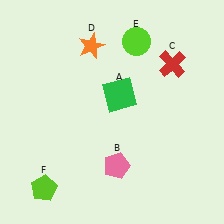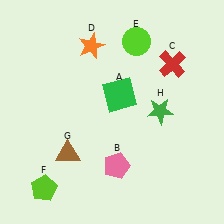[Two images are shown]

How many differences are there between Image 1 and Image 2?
There are 2 differences between the two images.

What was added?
A brown triangle (G), a green star (H) were added in Image 2.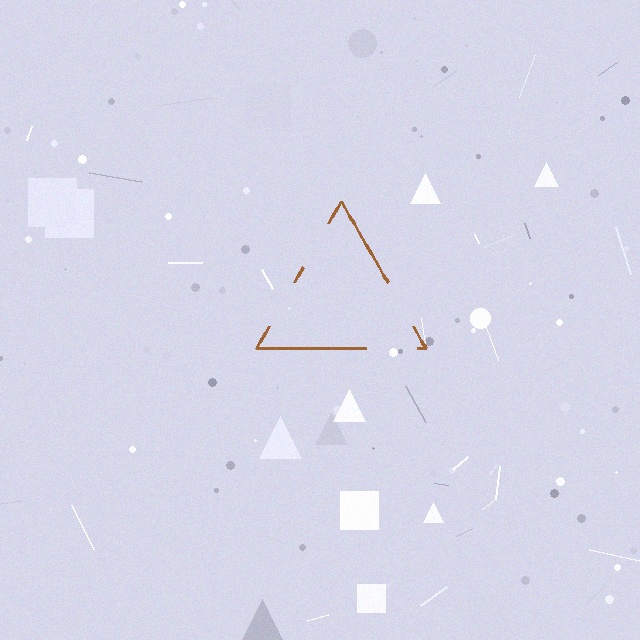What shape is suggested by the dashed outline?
The dashed outline suggests a triangle.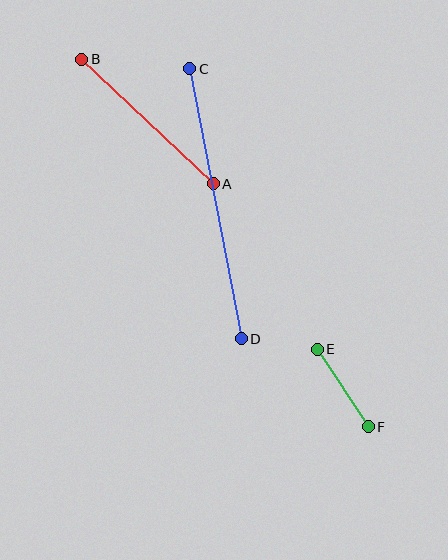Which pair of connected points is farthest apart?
Points C and D are farthest apart.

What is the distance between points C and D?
The distance is approximately 275 pixels.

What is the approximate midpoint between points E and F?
The midpoint is at approximately (343, 388) pixels.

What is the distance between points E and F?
The distance is approximately 93 pixels.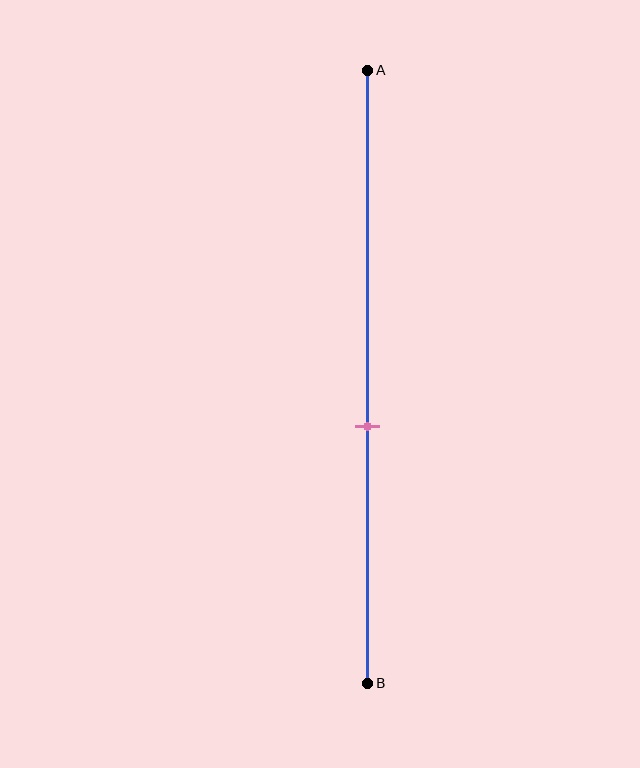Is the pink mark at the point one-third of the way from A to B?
No, the mark is at about 60% from A, not at the 33% one-third point.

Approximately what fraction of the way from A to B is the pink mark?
The pink mark is approximately 60% of the way from A to B.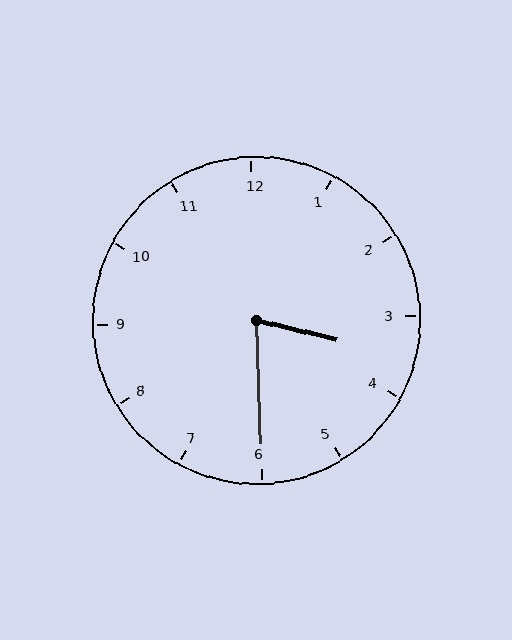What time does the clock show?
3:30.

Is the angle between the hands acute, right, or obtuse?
It is acute.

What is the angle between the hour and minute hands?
Approximately 75 degrees.